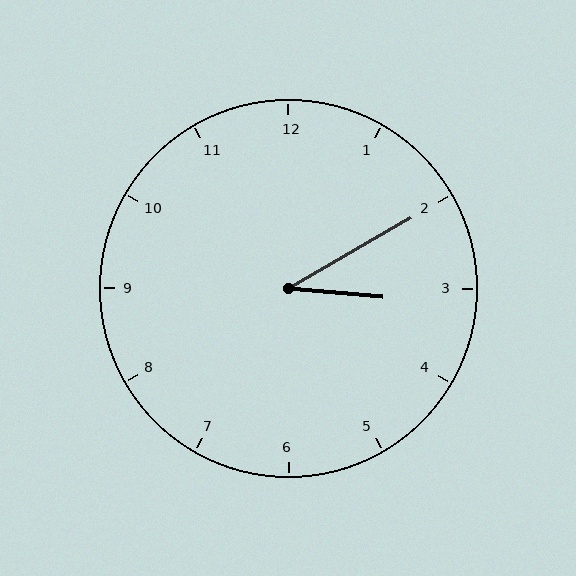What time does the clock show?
3:10.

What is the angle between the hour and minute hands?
Approximately 35 degrees.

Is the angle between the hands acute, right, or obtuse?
It is acute.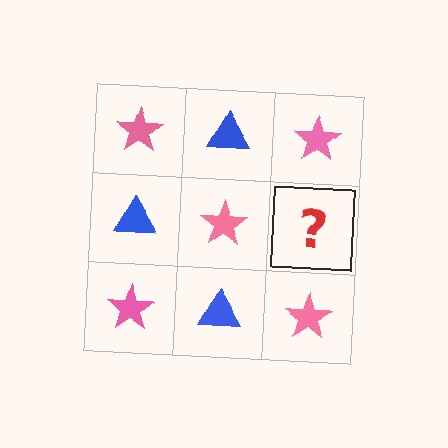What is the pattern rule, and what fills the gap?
The rule is that it alternates pink star and blue triangle in a checkerboard pattern. The gap should be filled with a blue triangle.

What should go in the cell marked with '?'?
The missing cell should contain a blue triangle.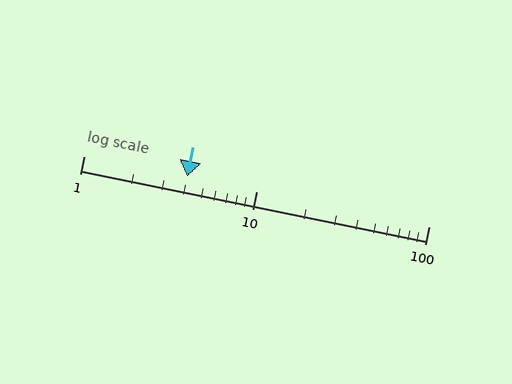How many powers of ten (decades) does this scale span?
The scale spans 2 decades, from 1 to 100.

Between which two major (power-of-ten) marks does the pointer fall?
The pointer is between 1 and 10.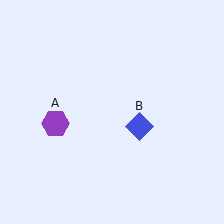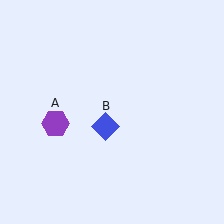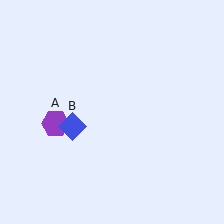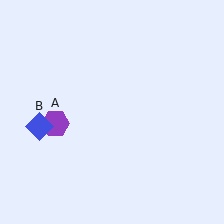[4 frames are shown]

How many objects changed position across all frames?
1 object changed position: blue diamond (object B).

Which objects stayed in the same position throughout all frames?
Purple hexagon (object A) remained stationary.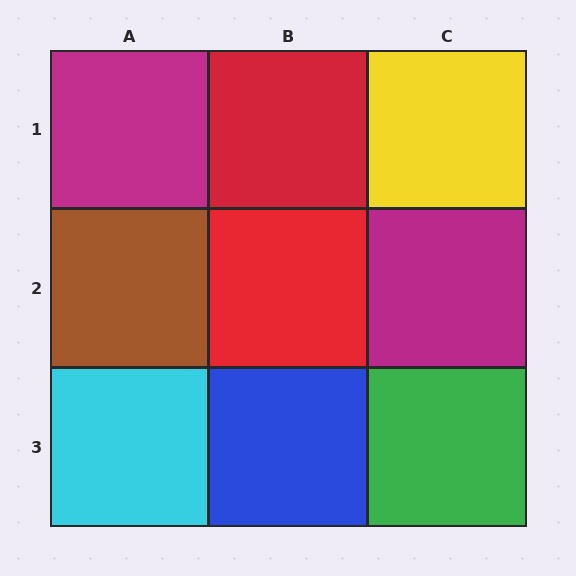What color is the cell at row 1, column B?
Red.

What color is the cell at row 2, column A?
Brown.